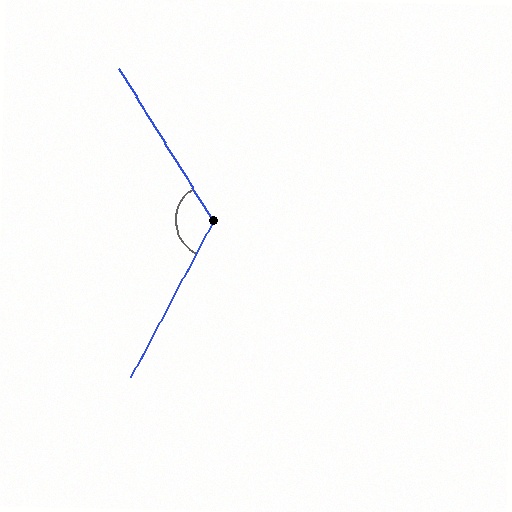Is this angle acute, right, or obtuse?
It is obtuse.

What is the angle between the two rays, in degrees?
Approximately 121 degrees.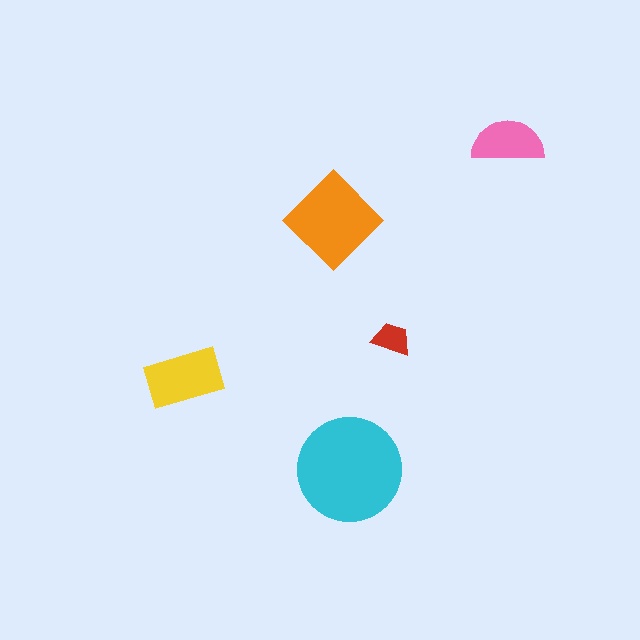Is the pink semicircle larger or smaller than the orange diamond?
Smaller.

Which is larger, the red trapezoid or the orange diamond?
The orange diamond.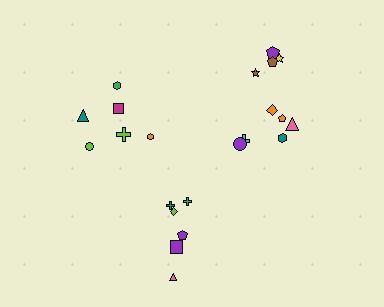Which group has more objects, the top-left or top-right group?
The top-right group.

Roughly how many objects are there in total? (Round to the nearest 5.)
Roughly 20 objects in total.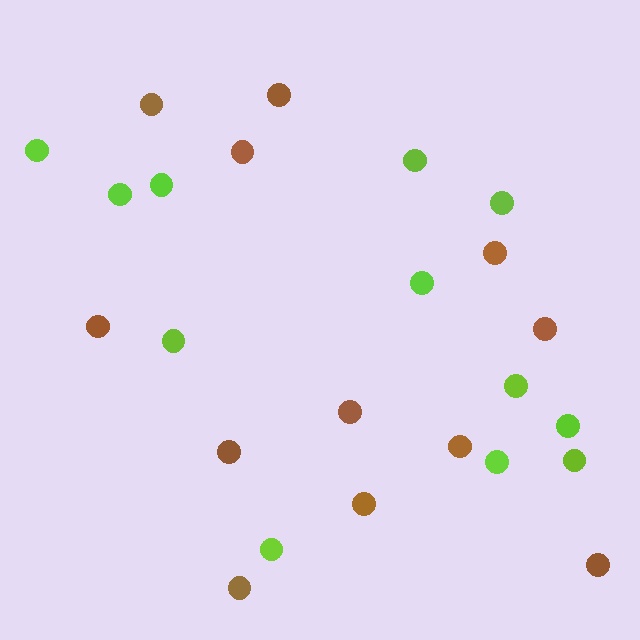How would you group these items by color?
There are 2 groups: one group of brown circles (12) and one group of lime circles (12).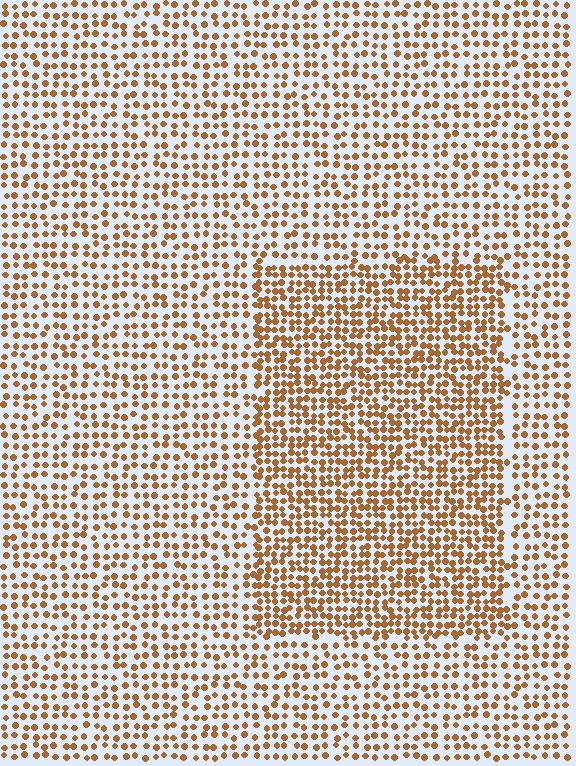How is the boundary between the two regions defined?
The boundary is defined by a change in element density (approximately 1.7x ratio). All elements are the same color, size, and shape.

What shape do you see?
I see a rectangle.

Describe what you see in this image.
The image contains small brown elements arranged at two different densities. A rectangle-shaped region is visible where the elements are more densely packed than the surrounding area.